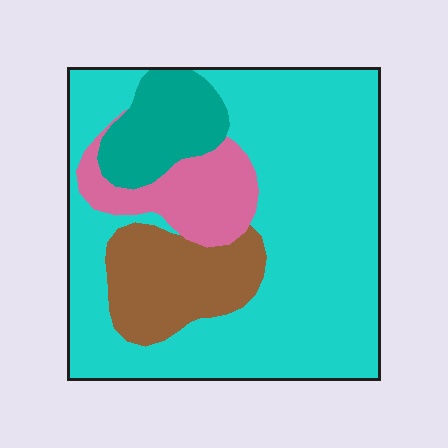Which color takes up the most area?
Cyan, at roughly 65%.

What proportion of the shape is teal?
Teal takes up about one tenth (1/10) of the shape.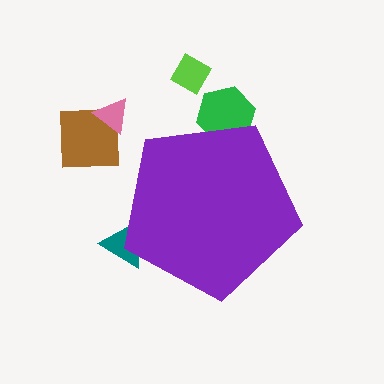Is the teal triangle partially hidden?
Yes, the teal triangle is partially hidden behind the purple pentagon.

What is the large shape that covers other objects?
A purple pentagon.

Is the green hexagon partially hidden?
Yes, the green hexagon is partially hidden behind the purple pentagon.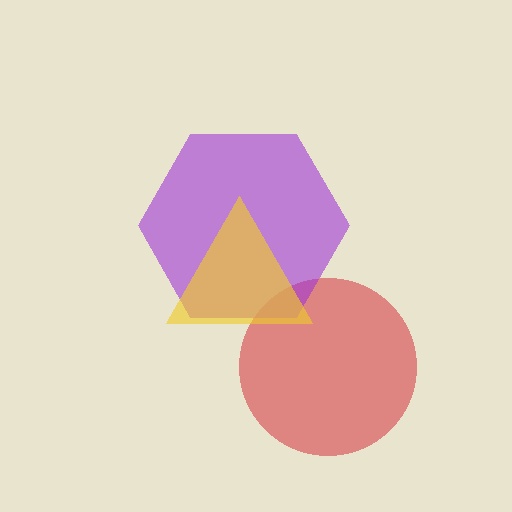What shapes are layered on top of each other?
The layered shapes are: a red circle, a purple hexagon, a yellow triangle.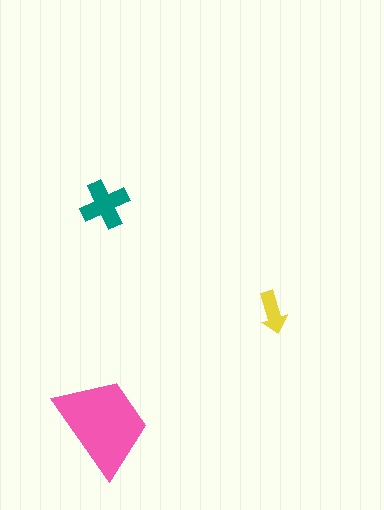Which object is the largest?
The pink trapezoid.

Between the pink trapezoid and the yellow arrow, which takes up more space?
The pink trapezoid.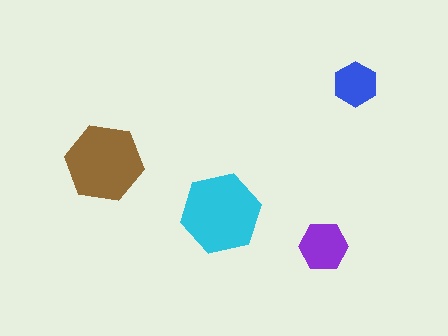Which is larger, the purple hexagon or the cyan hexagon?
The cyan one.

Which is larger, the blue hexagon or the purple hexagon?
The purple one.